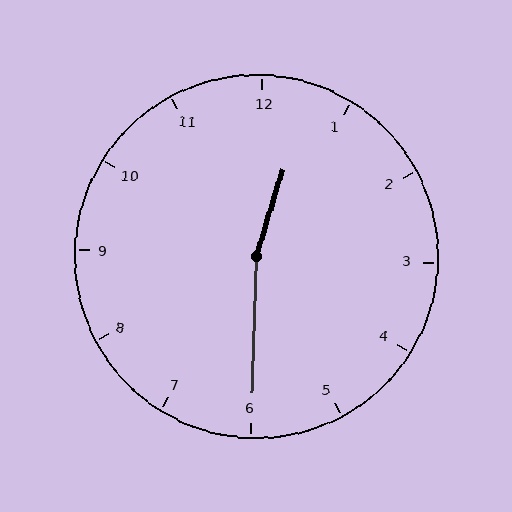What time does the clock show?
12:30.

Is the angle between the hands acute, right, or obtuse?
It is obtuse.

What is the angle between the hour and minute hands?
Approximately 165 degrees.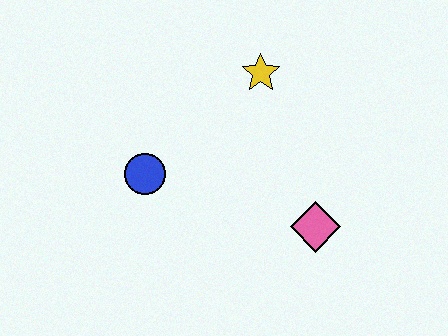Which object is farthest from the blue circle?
The pink diamond is farthest from the blue circle.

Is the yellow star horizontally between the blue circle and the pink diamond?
Yes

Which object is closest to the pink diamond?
The yellow star is closest to the pink diamond.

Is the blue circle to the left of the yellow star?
Yes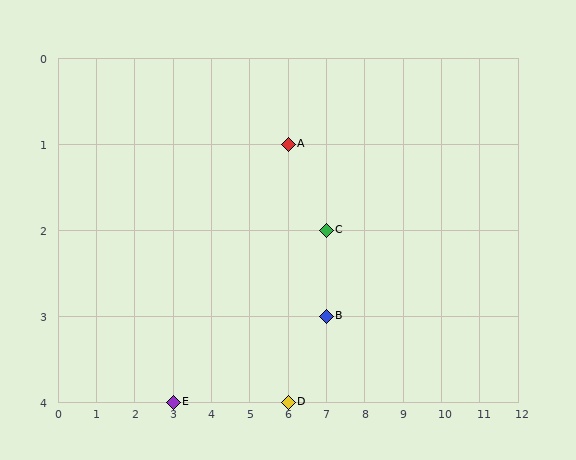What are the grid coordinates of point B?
Point B is at grid coordinates (7, 3).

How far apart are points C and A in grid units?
Points C and A are 1 column and 1 row apart (about 1.4 grid units diagonally).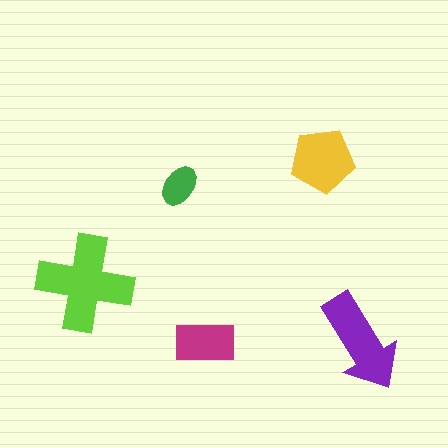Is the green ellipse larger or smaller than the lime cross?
Smaller.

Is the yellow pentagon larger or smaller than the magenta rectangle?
Larger.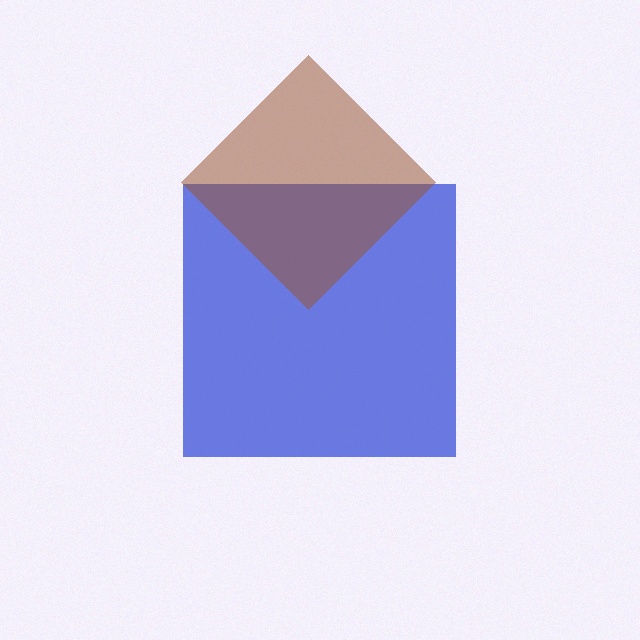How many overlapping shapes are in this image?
There are 2 overlapping shapes in the image.